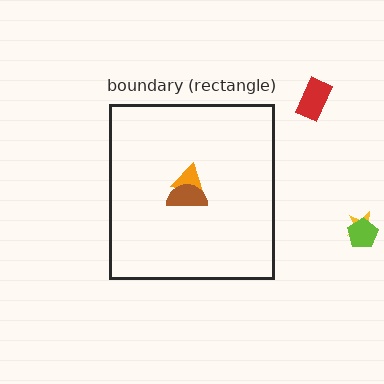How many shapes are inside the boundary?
2 inside, 3 outside.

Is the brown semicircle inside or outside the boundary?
Inside.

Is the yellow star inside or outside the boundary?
Outside.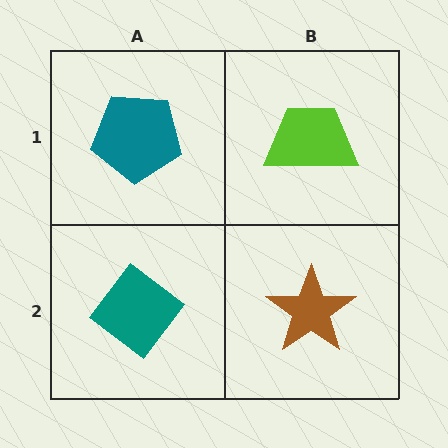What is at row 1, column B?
A lime trapezoid.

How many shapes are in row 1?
2 shapes.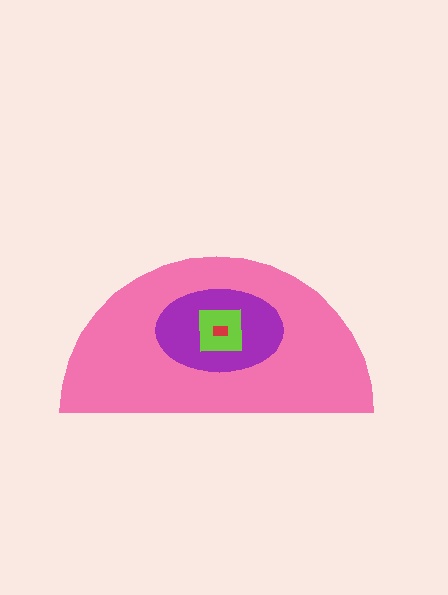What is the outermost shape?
The pink semicircle.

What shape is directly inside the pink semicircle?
The purple ellipse.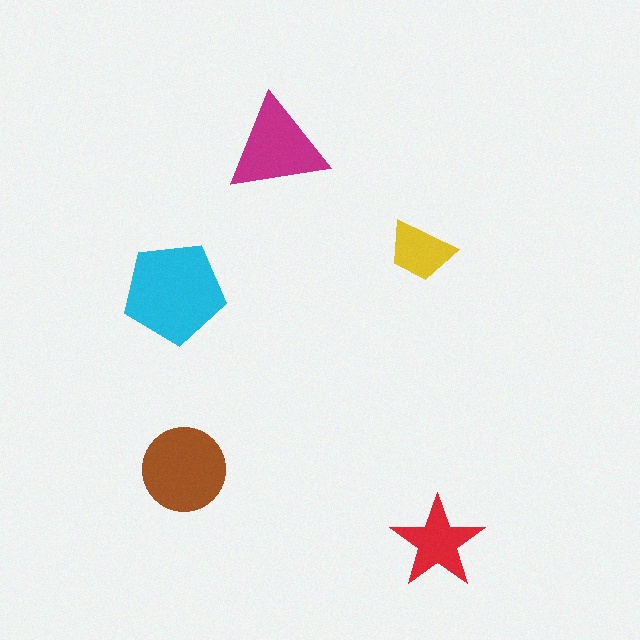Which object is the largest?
The cyan pentagon.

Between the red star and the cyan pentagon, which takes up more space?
The cyan pentagon.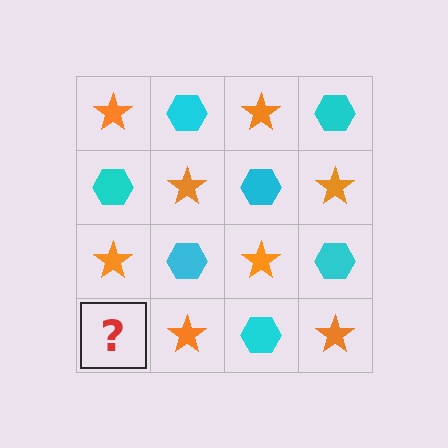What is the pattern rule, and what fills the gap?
The rule is that it alternates orange star and cyan hexagon in a checkerboard pattern. The gap should be filled with a cyan hexagon.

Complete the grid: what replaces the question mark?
The question mark should be replaced with a cyan hexagon.